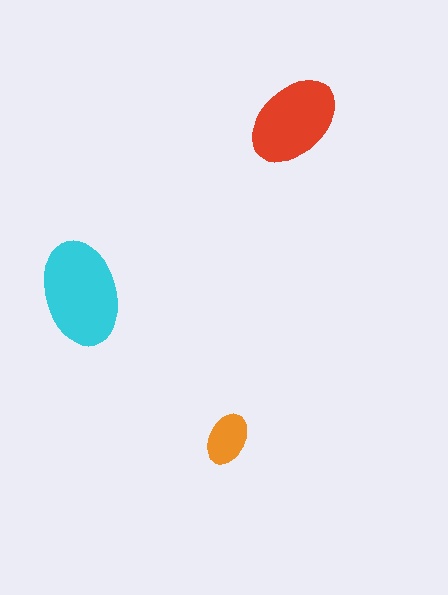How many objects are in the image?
There are 3 objects in the image.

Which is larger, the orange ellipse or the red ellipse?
The red one.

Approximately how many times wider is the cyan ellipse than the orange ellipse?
About 2 times wider.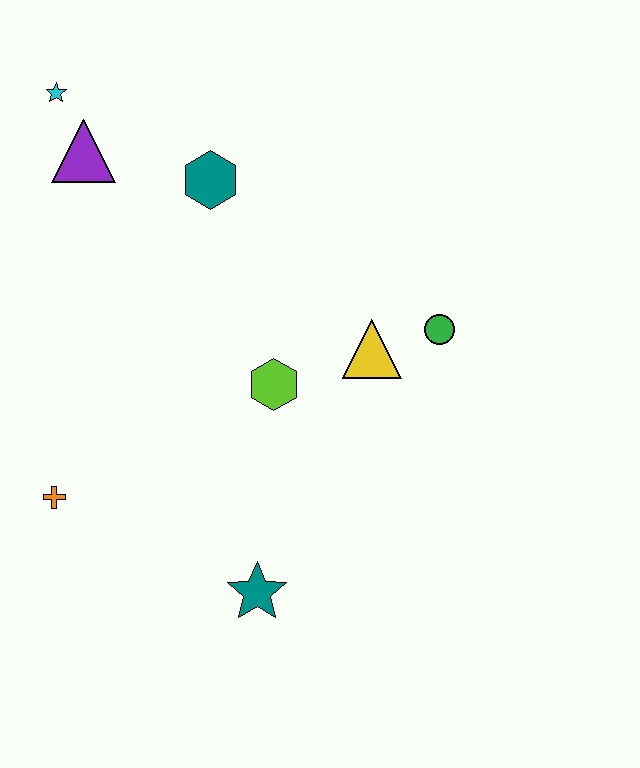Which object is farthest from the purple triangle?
The teal star is farthest from the purple triangle.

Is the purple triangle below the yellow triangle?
No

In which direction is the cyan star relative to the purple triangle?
The cyan star is above the purple triangle.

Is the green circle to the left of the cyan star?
No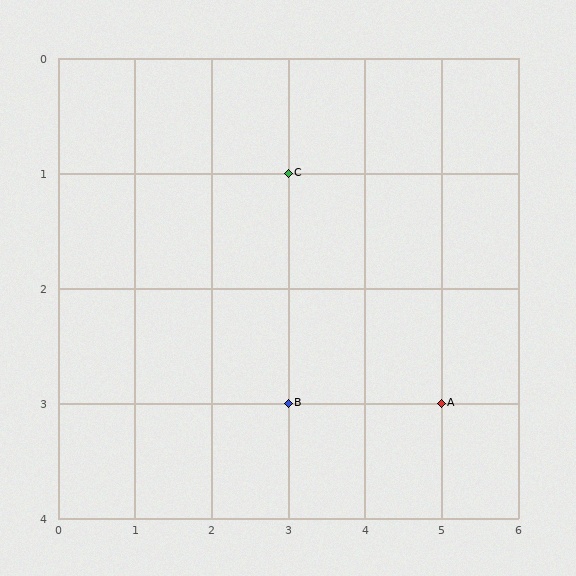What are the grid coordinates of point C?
Point C is at grid coordinates (3, 1).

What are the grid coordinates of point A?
Point A is at grid coordinates (5, 3).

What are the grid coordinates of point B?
Point B is at grid coordinates (3, 3).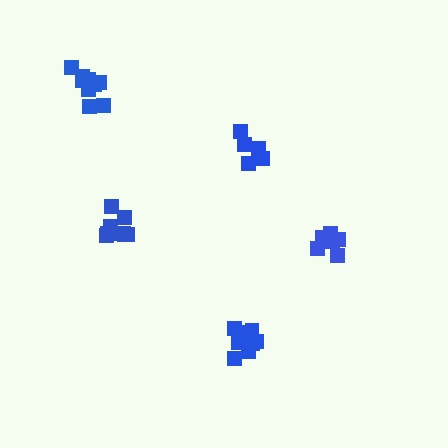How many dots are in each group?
Group 1: 6 dots, Group 2: 11 dots, Group 3: 9 dots, Group 4: 7 dots, Group 5: 9 dots (42 total).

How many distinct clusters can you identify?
There are 5 distinct clusters.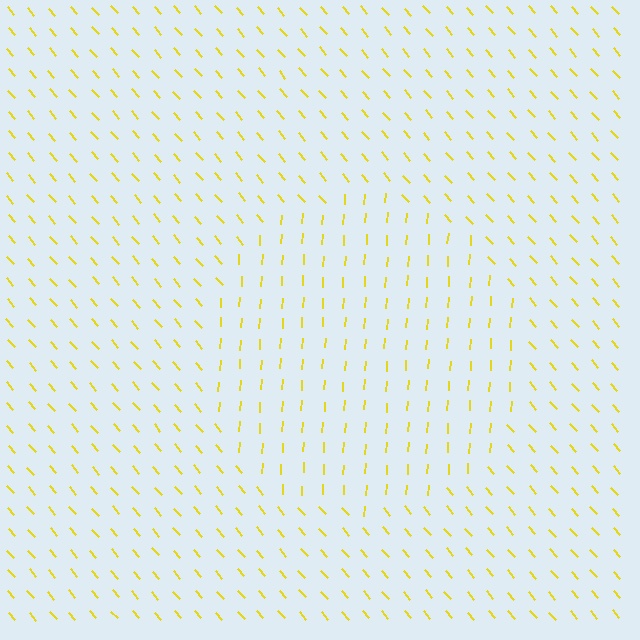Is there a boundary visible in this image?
Yes, there is a texture boundary formed by a change in line orientation.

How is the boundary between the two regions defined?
The boundary is defined purely by a change in line orientation (approximately 45 degrees difference). All lines are the same color and thickness.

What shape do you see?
I see a circle.